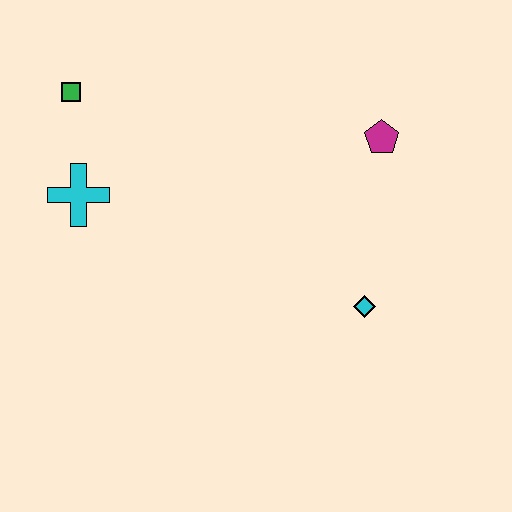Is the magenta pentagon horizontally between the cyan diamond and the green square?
No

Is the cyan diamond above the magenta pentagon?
No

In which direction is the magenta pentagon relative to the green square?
The magenta pentagon is to the right of the green square.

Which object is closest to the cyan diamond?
The magenta pentagon is closest to the cyan diamond.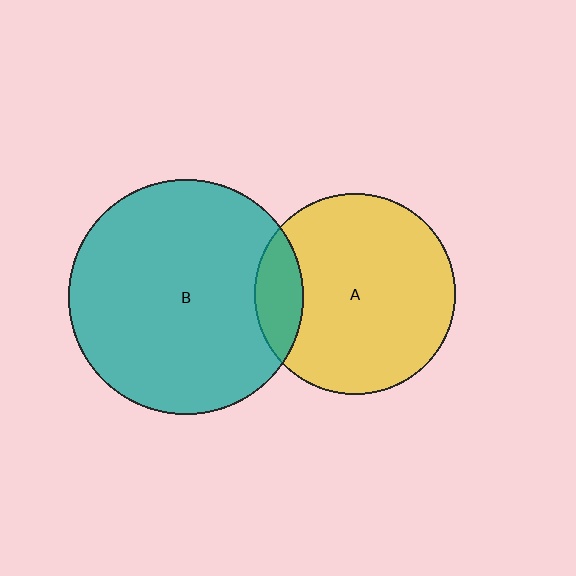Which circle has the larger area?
Circle B (teal).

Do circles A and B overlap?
Yes.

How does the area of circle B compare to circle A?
Approximately 1.4 times.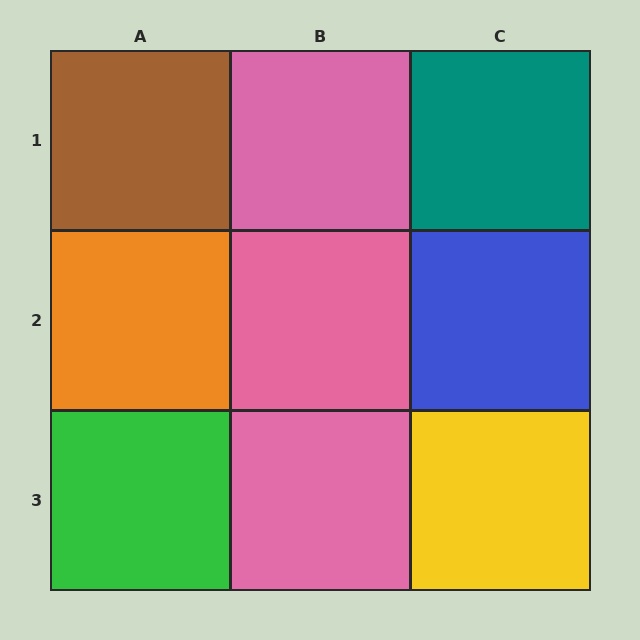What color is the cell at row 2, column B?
Pink.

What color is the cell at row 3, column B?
Pink.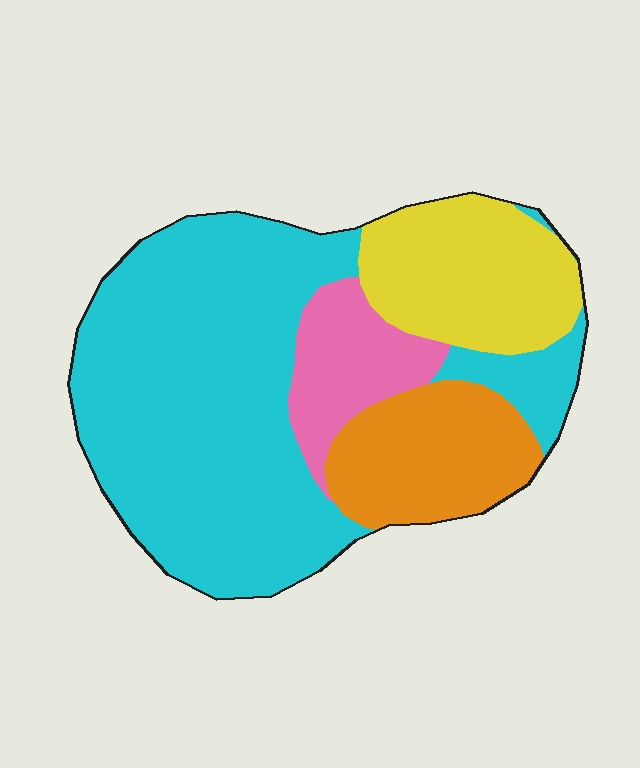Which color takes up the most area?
Cyan, at roughly 55%.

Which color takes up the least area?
Pink, at roughly 10%.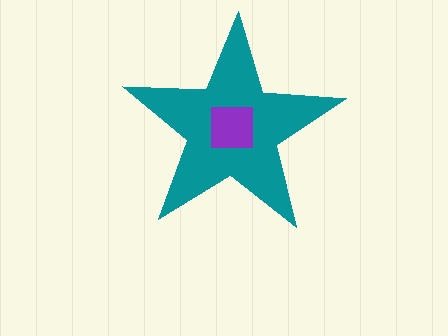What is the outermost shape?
The teal star.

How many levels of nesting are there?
2.